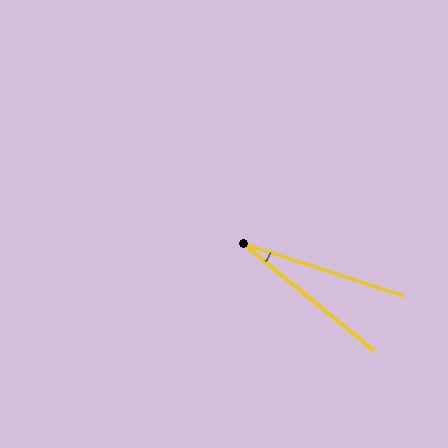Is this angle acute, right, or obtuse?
It is acute.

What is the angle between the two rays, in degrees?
Approximately 21 degrees.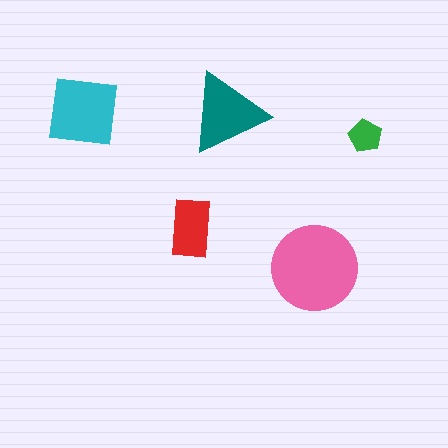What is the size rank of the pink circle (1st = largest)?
1st.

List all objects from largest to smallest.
The pink circle, the cyan square, the teal triangle, the red rectangle, the green pentagon.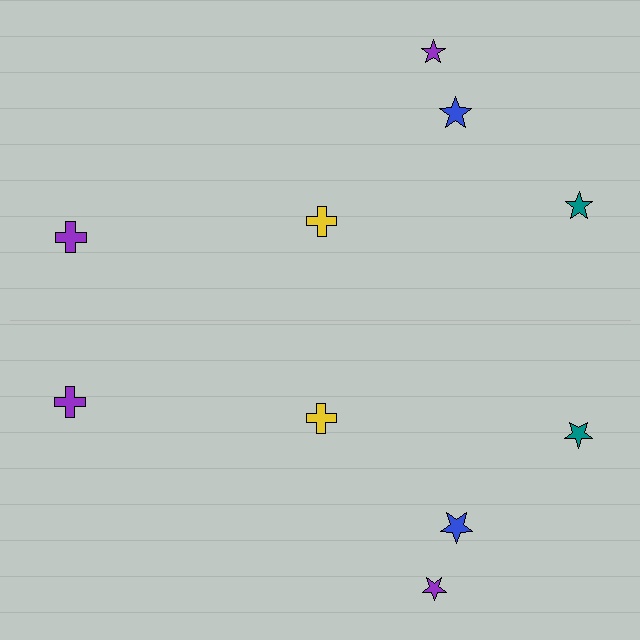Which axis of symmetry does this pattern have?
The pattern has a horizontal axis of symmetry running through the center of the image.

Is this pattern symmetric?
Yes, this pattern has bilateral (reflection) symmetry.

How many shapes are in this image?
There are 10 shapes in this image.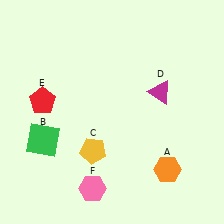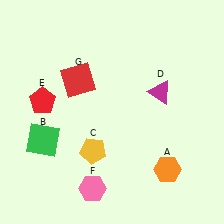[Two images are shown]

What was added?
A red square (G) was added in Image 2.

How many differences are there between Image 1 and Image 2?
There is 1 difference between the two images.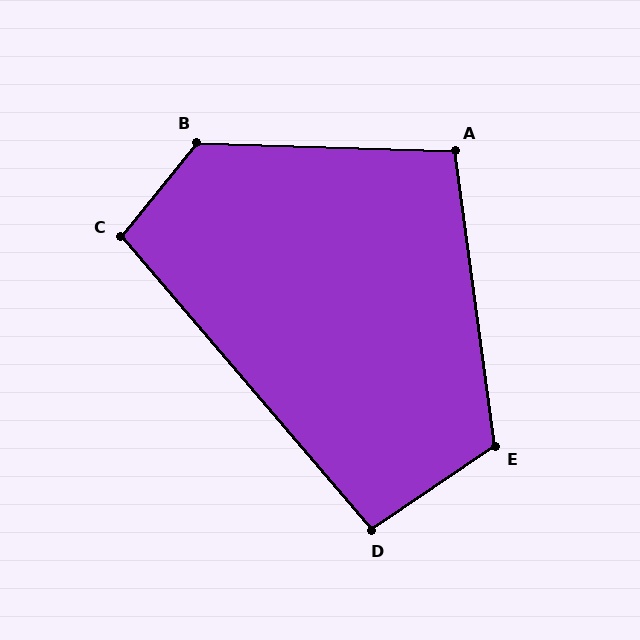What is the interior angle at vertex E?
Approximately 116 degrees (obtuse).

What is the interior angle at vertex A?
Approximately 100 degrees (obtuse).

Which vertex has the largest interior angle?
B, at approximately 127 degrees.